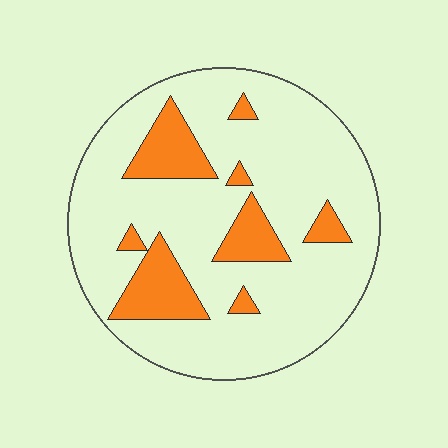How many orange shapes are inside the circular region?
8.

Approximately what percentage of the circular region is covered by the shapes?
Approximately 20%.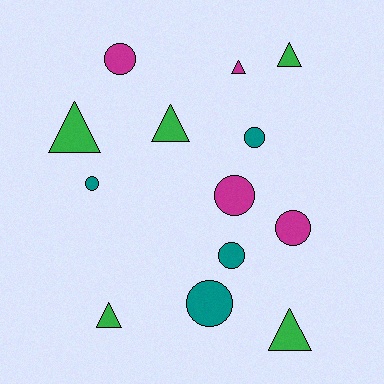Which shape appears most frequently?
Circle, with 7 objects.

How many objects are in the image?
There are 13 objects.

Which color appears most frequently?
Green, with 5 objects.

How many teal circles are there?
There are 4 teal circles.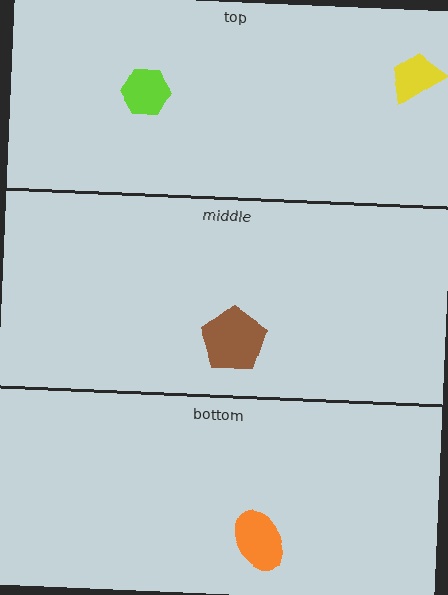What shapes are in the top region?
The lime hexagon, the yellow trapezoid.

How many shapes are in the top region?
2.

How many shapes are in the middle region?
1.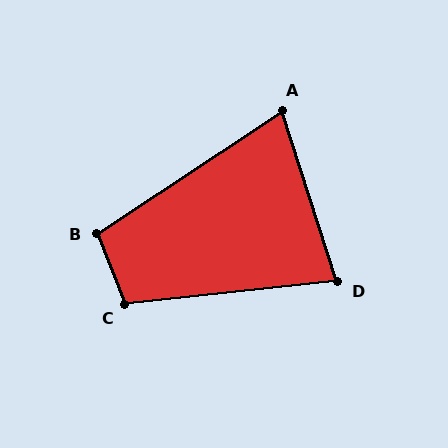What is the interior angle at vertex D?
Approximately 78 degrees (acute).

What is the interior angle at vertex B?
Approximately 102 degrees (obtuse).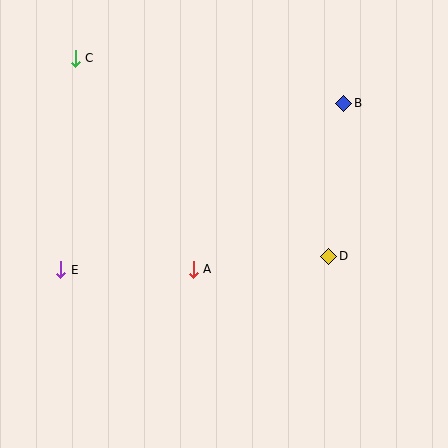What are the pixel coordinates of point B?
Point B is at (344, 103).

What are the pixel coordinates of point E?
Point E is at (61, 270).